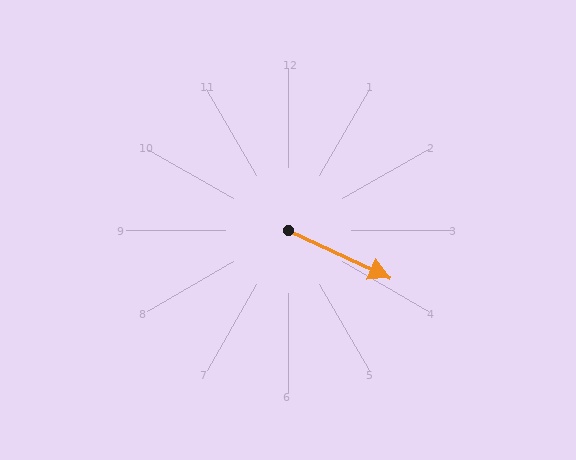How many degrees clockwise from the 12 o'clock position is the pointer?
Approximately 115 degrees.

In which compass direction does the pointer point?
Southeast.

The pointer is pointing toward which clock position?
Roughly 4 o'clock.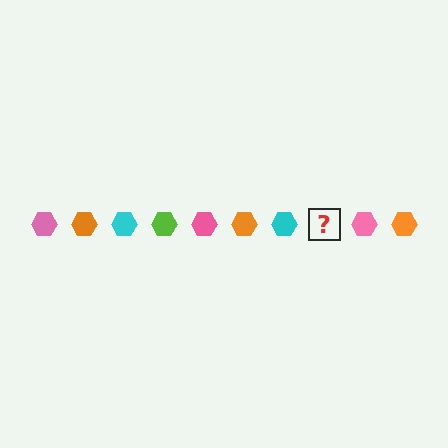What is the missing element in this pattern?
The missing element is a lime hexagon.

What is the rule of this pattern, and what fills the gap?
The rule is that the pattern cycles through pink, orange, cyan, lime hexagons. The gap should be filled with a lime hexagon.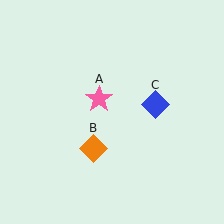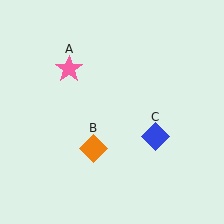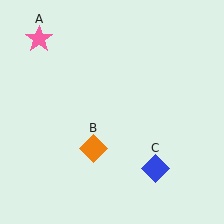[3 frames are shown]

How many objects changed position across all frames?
2 objects changed position: pink star (object A), blue diamond (object C).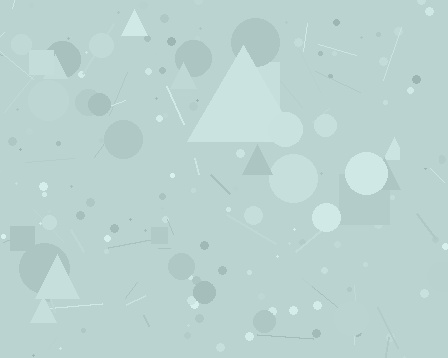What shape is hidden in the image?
A triangle is hidden in the image.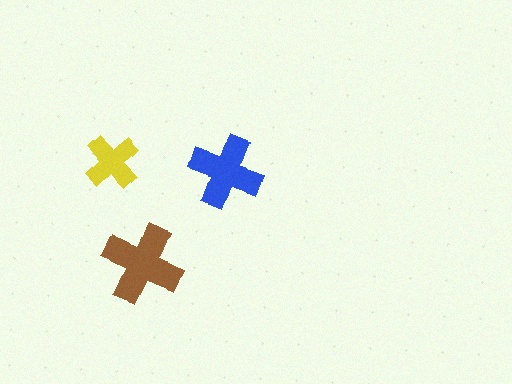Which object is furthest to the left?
The yellow cross is leftmost.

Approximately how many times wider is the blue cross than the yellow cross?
About 1.5 times wider.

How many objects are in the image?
There are 3 objects in the image.